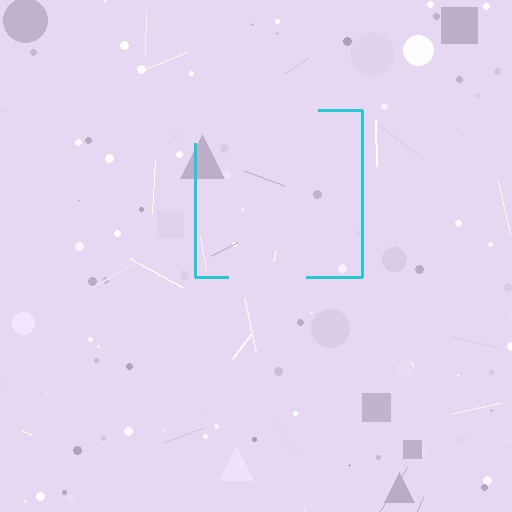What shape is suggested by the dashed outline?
The dashed outline suggests a square.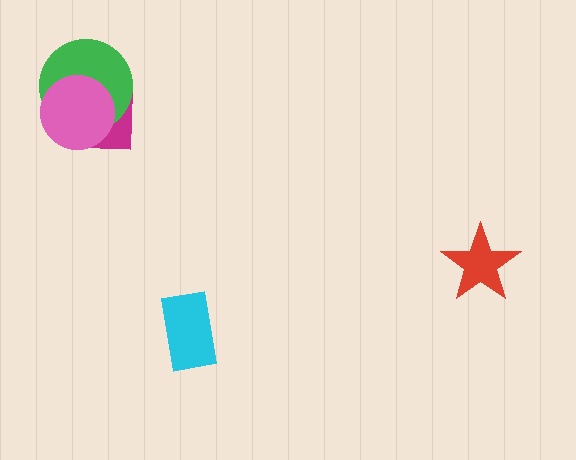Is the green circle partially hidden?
Yes, it is partially covered by another shape.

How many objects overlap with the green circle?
2 objects overlap with the green circle.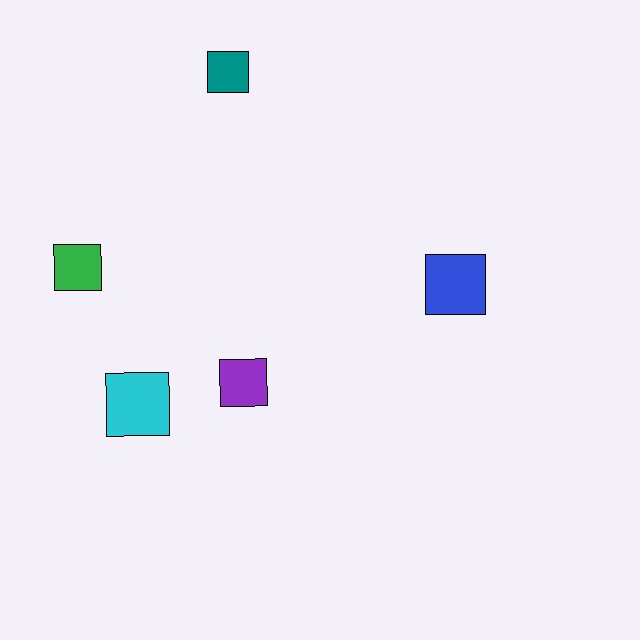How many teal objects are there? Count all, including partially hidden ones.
There is 1 teal object.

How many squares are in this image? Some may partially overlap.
There are 5 squares.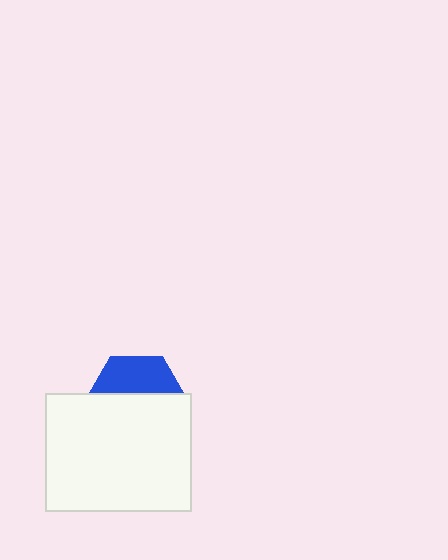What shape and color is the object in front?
The object in front is a white rectangle.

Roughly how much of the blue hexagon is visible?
A small part of it is visible (roughly 39%).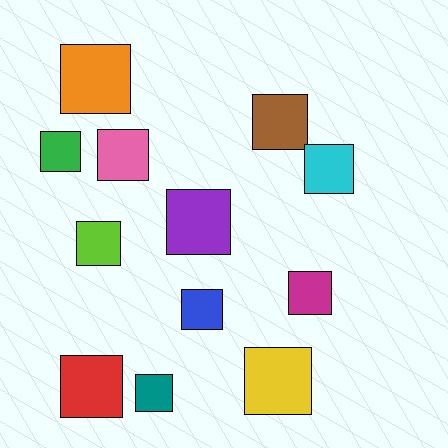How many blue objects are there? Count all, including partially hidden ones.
There is 1 blue object.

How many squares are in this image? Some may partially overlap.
There are 12 squares.